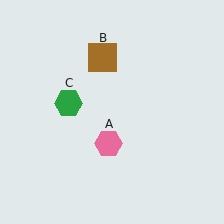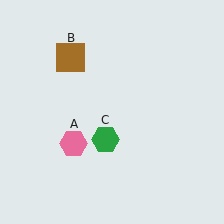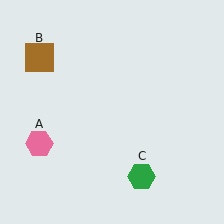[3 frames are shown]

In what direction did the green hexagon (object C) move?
The green hexagon (object C) moved down and to the right.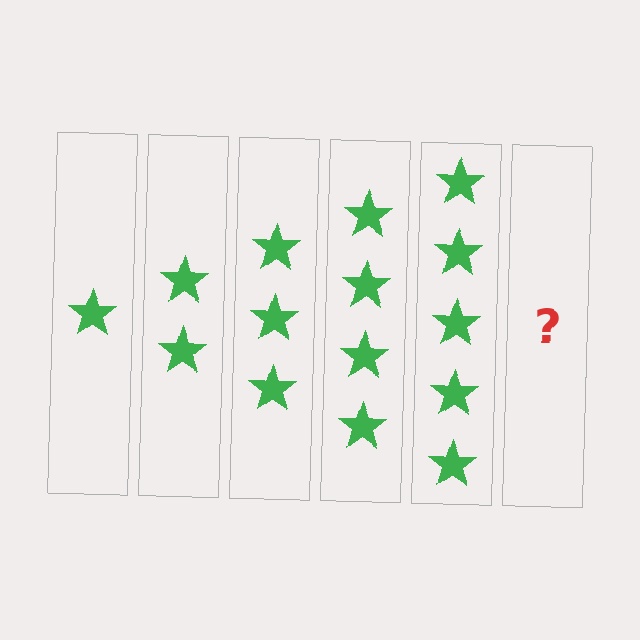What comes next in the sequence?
The next element should be 6 stars.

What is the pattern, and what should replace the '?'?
The pattern is that each step adds one more star. The '?' should be 6 stars.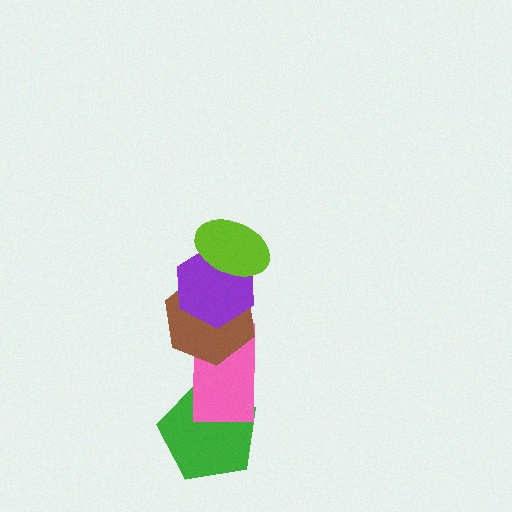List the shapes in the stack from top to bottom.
From top to bottom: the lime ellipse, the purple hexagon, the brown hexagon, the pink rectangle, the green pentagon.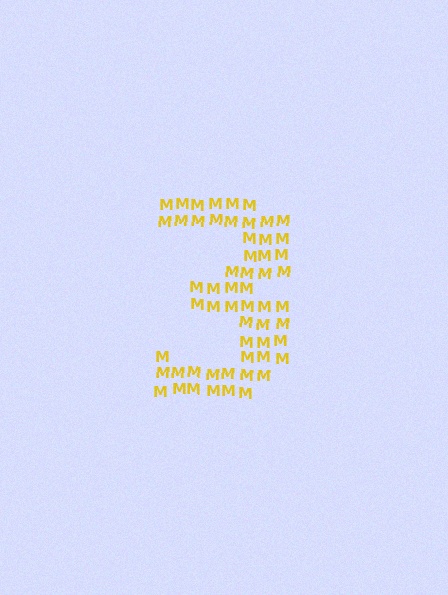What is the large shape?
The large shape is the digit 3.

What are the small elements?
The small elements are letter M's.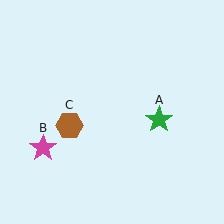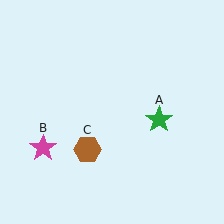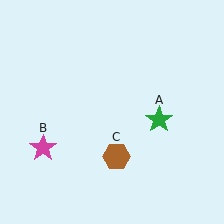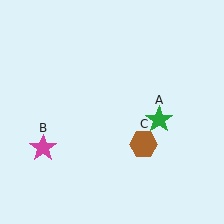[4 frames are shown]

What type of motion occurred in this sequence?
The brown hexagon (object C) rotated counterclockwise around the center of the scene.